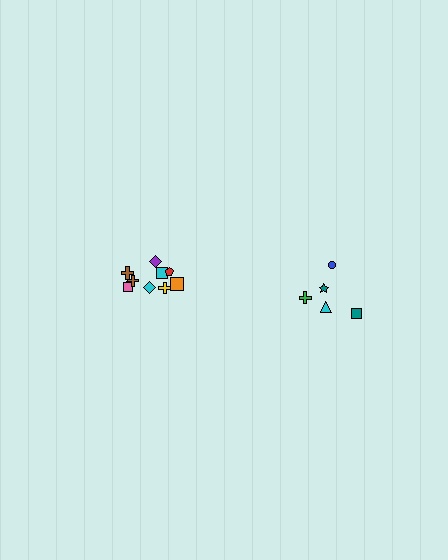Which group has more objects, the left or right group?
The left group.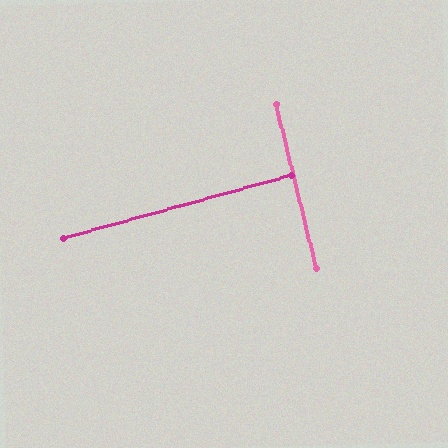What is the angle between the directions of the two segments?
Approximately 88 degrees.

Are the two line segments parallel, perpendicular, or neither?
Perpendicular — they meet at approximately 88°.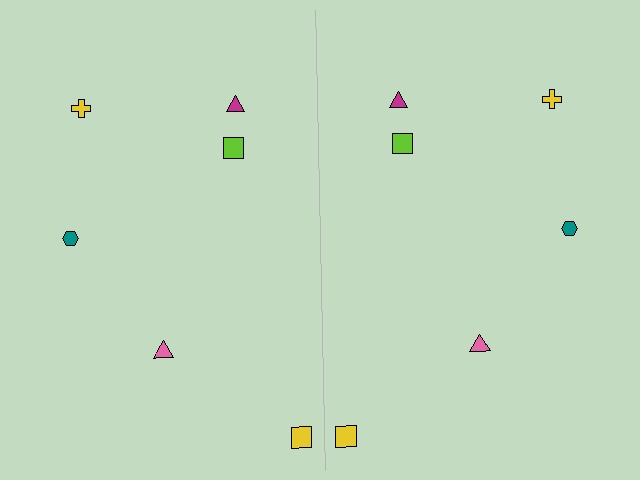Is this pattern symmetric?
Yes, this pattern has bilateral (reflection) symmetry.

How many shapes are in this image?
There are 12 shapes in this image.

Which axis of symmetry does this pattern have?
The pattern has a vertical axis of symmetry running through the center of the image.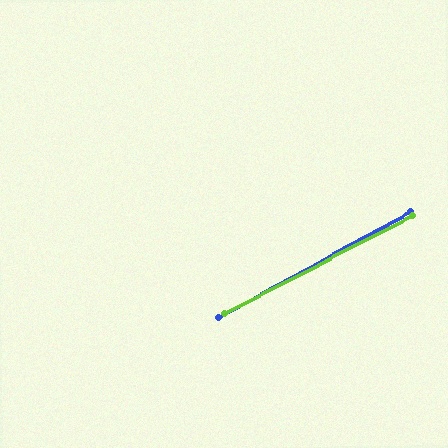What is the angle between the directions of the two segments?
Approximately 1 degree.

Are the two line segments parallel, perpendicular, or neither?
Parallel — their directions differ by only 1.5°.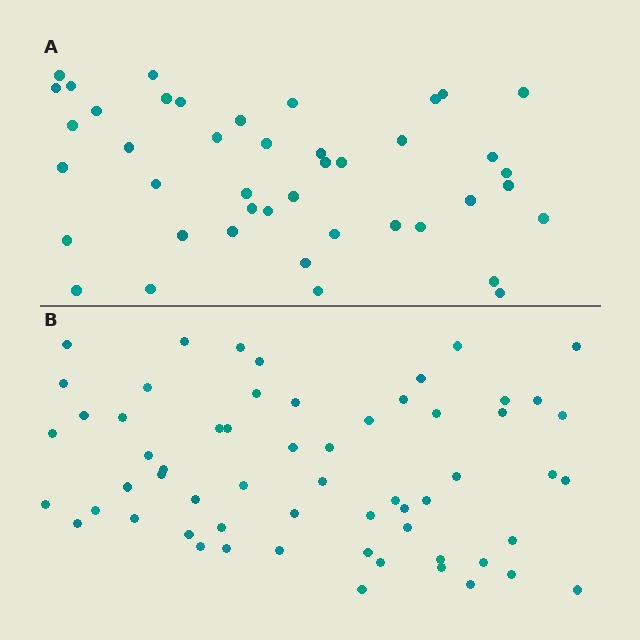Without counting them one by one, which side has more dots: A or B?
Region B (the bottom region) has more dots.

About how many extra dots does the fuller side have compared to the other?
Region B has approximately 15 more dots than region A.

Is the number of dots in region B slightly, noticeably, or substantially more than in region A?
Region B has noticeably more, but not dramatically so. The ratio is roughly 1.4 to 1.